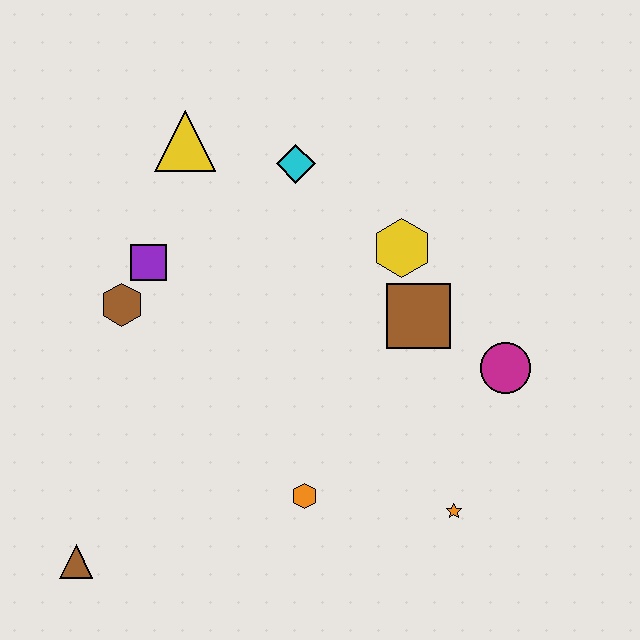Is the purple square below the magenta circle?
No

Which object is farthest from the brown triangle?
The magenta circle is farthest from the brown triangle.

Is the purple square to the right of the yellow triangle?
No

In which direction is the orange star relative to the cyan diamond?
The orange star is below the cyan diamond.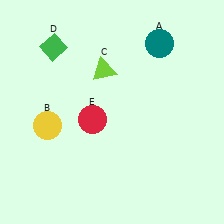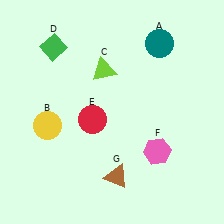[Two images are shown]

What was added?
A pink hexagon (F), a brown triangle (G) were added in Image 2.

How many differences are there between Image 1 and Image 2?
There are 2 differences between the two images.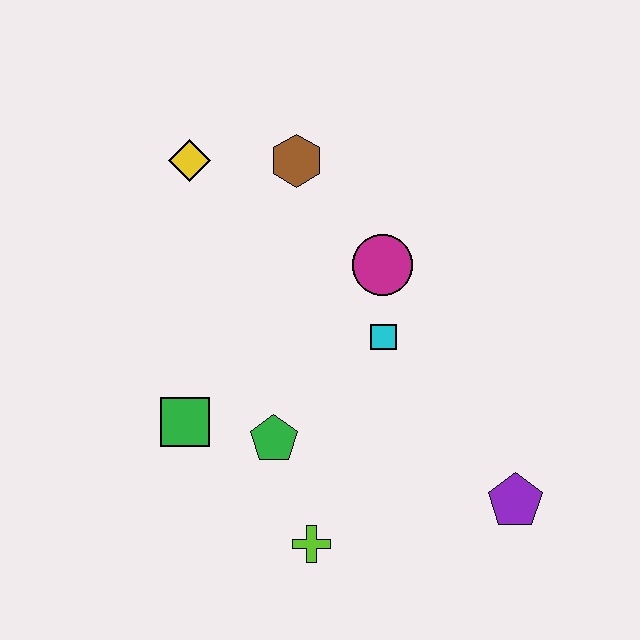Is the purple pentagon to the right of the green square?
Yes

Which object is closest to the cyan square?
The magenta circle is closest to the cyan square.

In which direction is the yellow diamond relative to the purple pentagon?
The yellow diamond is above the purple pentagon.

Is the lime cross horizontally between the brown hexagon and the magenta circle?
Yes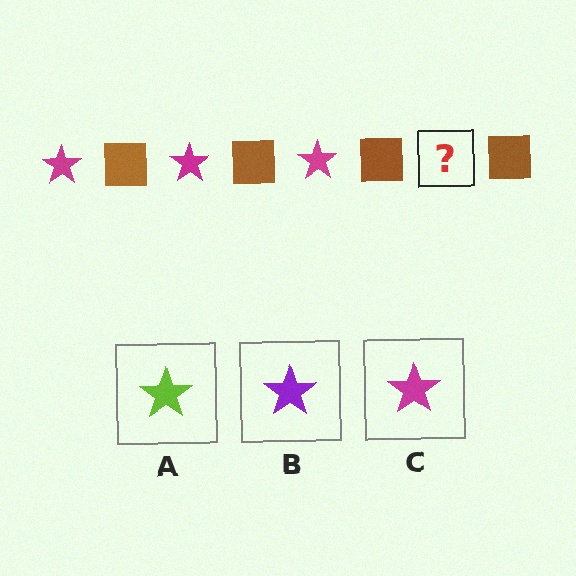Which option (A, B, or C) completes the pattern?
C.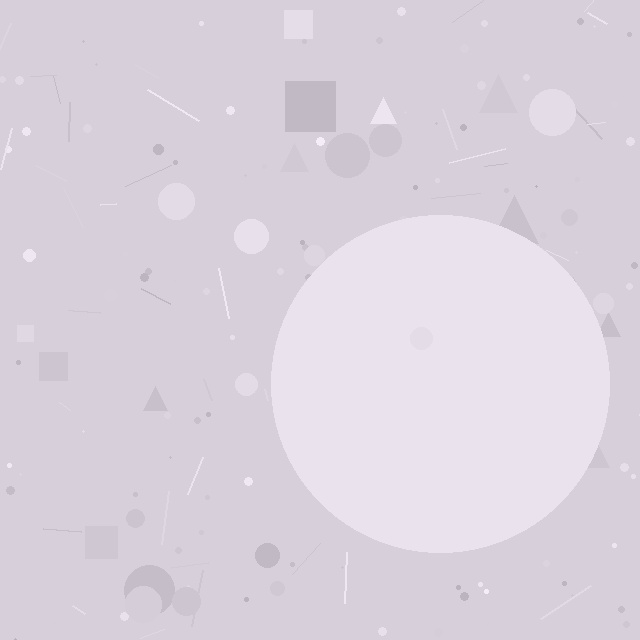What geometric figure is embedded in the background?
A circle is embedded in the background.